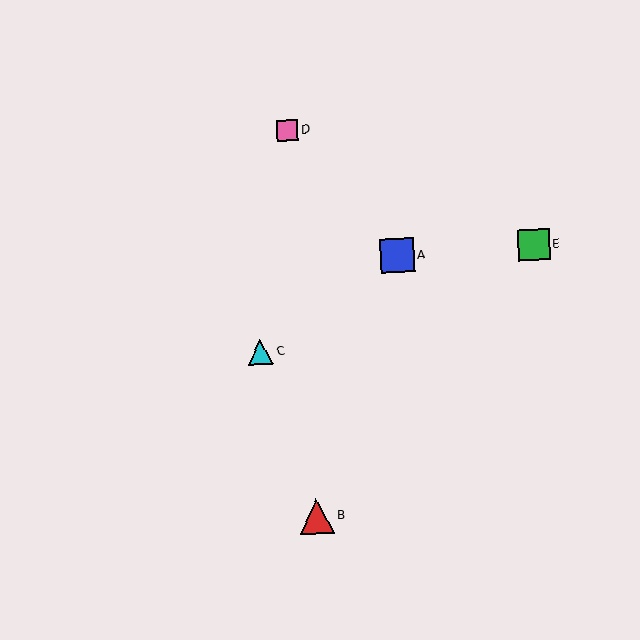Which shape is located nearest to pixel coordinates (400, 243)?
The blue square (labeled A) at (397, 256) is nearest to that location.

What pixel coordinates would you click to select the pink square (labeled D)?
Click at (287, 131) to select the pink square D.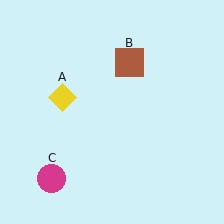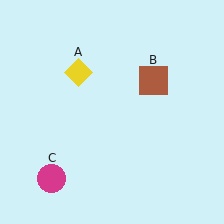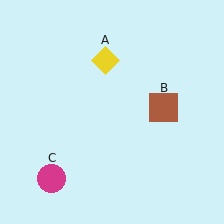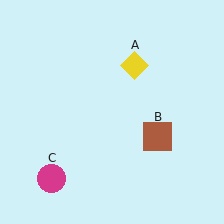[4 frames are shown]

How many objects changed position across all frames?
2 objects changed position: yellow diamond (object A), brown square (object B).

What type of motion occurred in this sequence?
The yellow diamond (object A), brown square (object B) rotated clockwise around the center of the scene.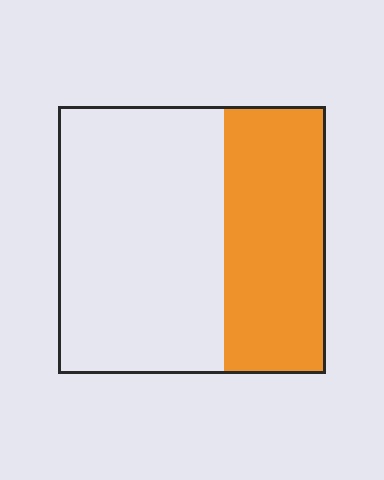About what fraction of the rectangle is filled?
About three eighths (3/8).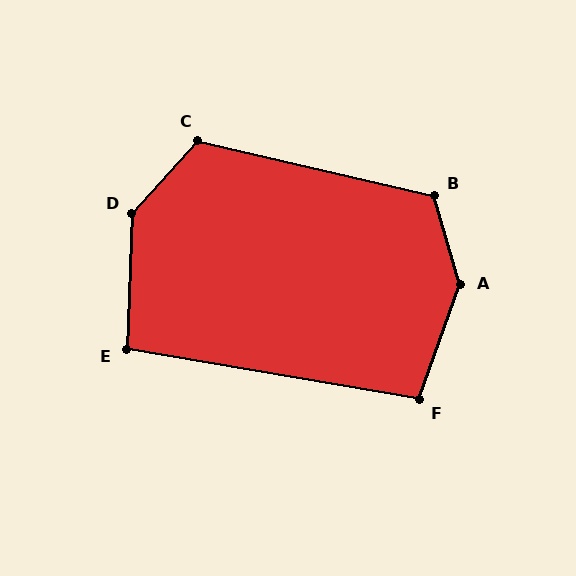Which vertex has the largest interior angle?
A, at approximately 144 degrees.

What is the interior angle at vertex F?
Approximately 100 degrees (obtuse).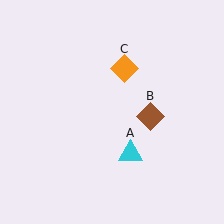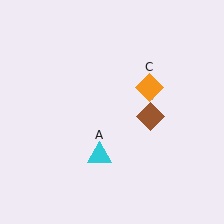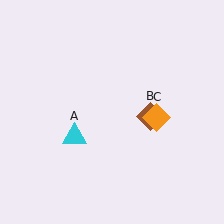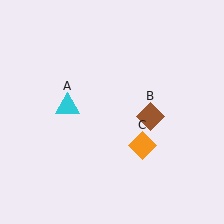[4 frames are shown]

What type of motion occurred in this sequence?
The cyan triangle (object A), orange diamond (object C) rotated clockwise around the center of the scene.